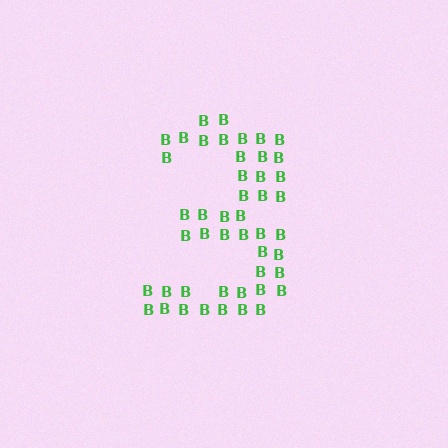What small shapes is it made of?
It is made of small letter B's.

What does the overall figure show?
The overall figure shows the digit 3.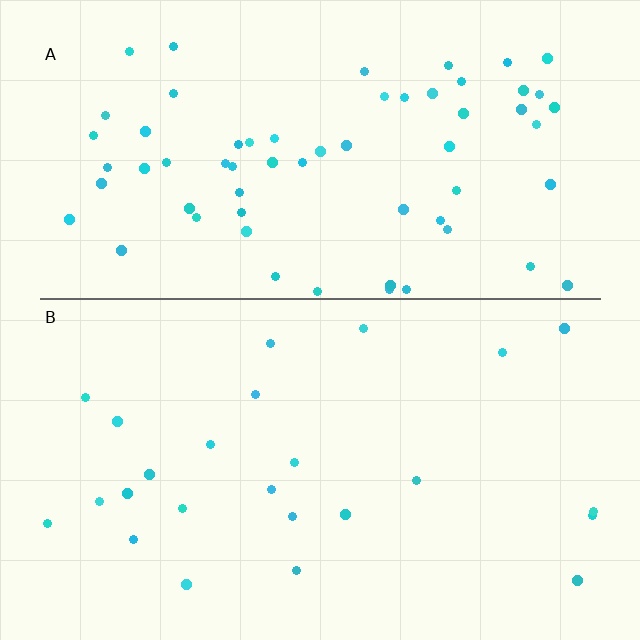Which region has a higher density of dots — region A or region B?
A (the top).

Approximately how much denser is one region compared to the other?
Approximately 2.6× — region A over region B.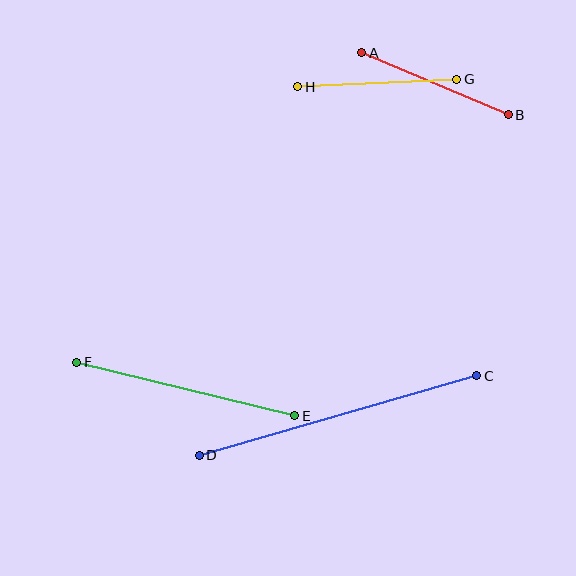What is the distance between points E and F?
The distance is approximately 224 pixels.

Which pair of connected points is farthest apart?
Points C and D are farthest apart.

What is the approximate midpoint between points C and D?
The midpoint is at approximately (338, 415) pixels.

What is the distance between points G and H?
The distance is approximately 159 pixels.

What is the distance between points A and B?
The distance is approximately 159 pixels.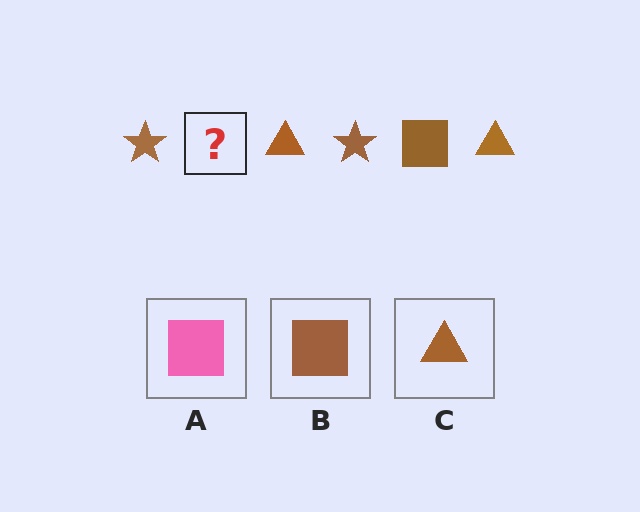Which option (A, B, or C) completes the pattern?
B.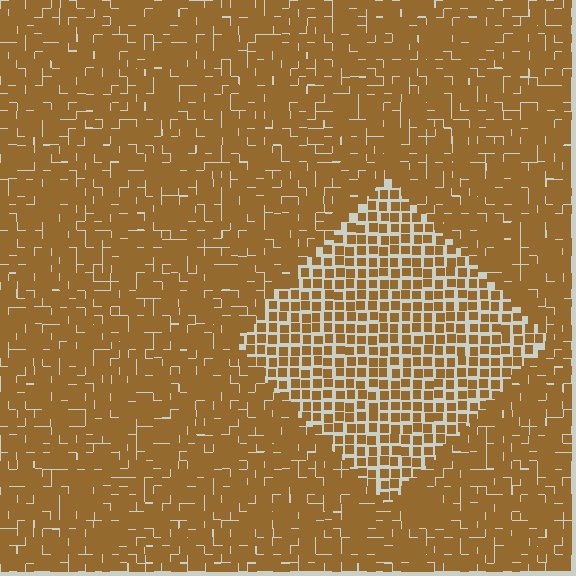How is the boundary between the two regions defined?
The boundary is defined by a change in element density (approximately 1.7x ratio). All elements are the same color, size, and shape.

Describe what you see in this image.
The image contains small brown elements arranged at two different densities. A diamond-shaped region is visible where the elements are less densely packed than the surrounding area.